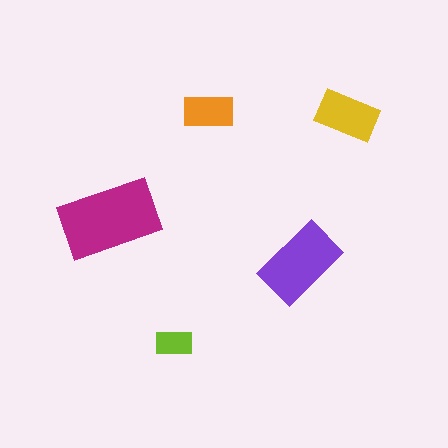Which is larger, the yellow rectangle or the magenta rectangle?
The magenta one.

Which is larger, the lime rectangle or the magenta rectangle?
The magenta one.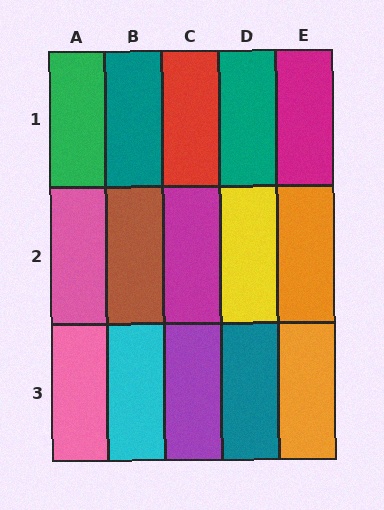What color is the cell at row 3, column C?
Purple.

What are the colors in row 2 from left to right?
Pink, brown, magenta, yellow, orange.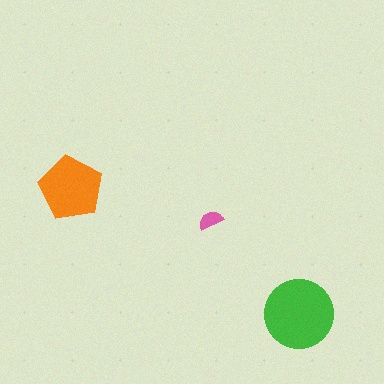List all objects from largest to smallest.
The green circle, the orange pentagon, the pink semicircle.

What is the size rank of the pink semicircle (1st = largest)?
3rd.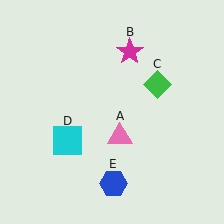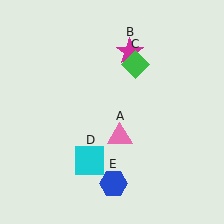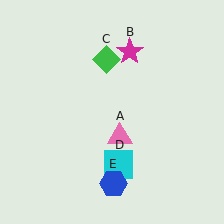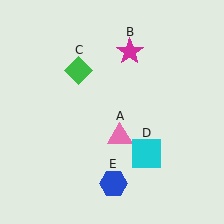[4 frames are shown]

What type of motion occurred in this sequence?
The green diamond (object C), cyan square (object D) rotated counterclockwise around the center of the scene.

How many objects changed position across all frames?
2 objects changed position: green diamond (object C), cyan square (object D).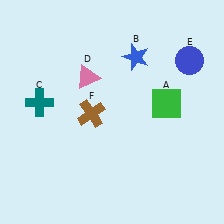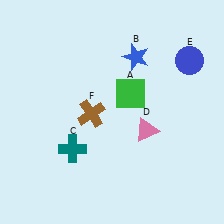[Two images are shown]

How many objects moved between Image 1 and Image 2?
3 objects moved between the two images.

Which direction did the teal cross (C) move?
The teal cross (C) moved down.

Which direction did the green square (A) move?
The green square (A) moved left.